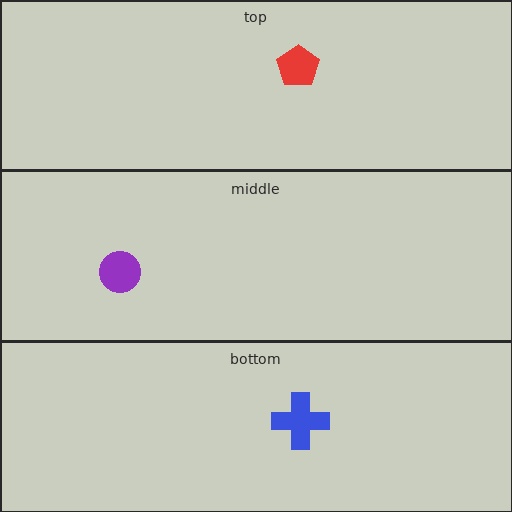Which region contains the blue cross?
The bottom region.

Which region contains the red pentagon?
The top region.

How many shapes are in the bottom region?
1.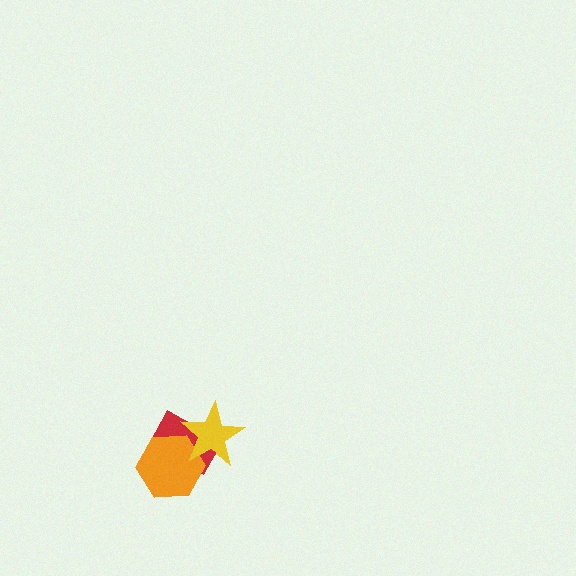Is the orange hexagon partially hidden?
Yes, it is partially covered by another shape.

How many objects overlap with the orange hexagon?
2 objects overlap with the orange hexagon.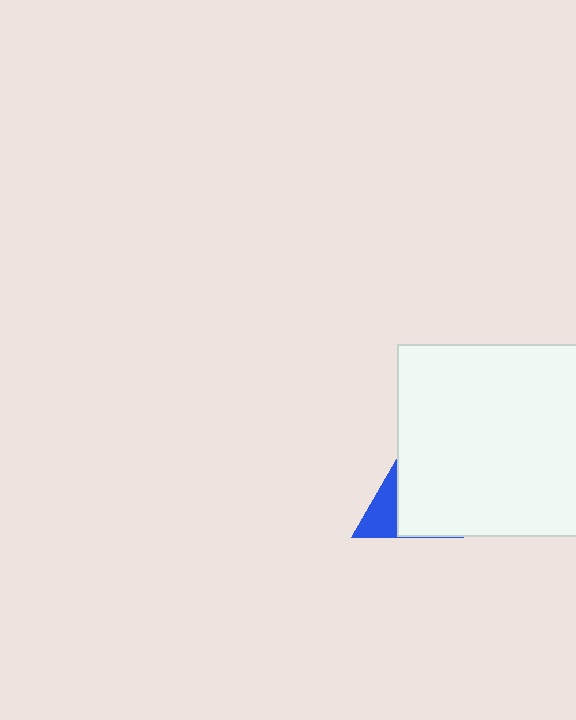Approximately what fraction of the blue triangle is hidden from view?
Roughly 66% of the blue triangle is hidden behind the white square.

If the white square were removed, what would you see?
You would see the complete blue triangle.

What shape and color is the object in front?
The object in front is a white square.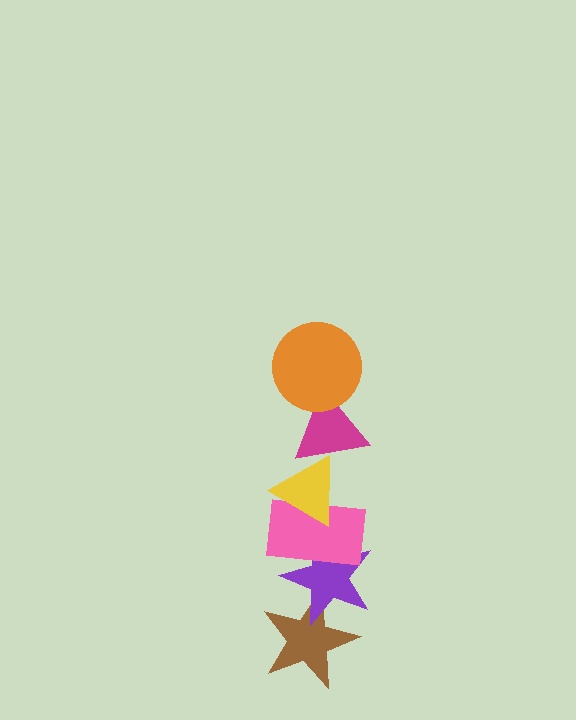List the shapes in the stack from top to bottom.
From top to bottom: the orange circle, the magenta triangle, the yellow triangle, the pink rectangle, the purple star, the brown star.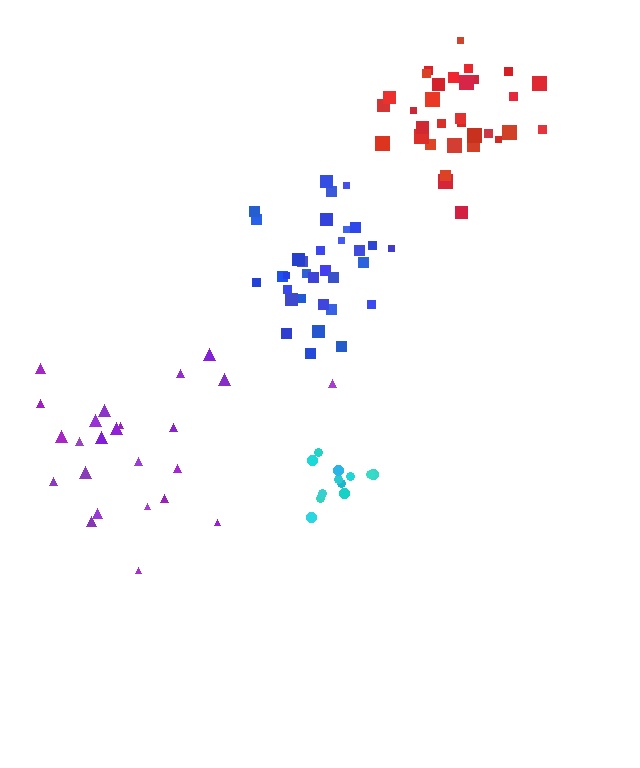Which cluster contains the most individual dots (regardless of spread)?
Blue (33).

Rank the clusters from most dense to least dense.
red, cyan, blue, purple.